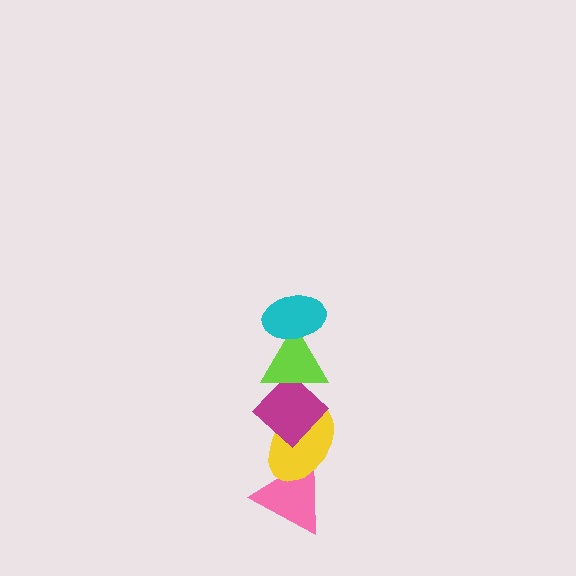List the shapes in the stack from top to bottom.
From top to bottom: the cyan ellipse, the lime triangle, the magenta diamond, the yellow ellipse, the pink triangle.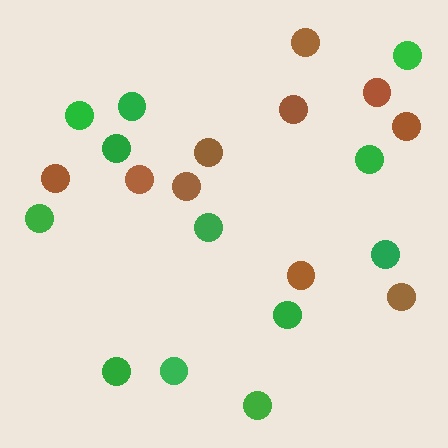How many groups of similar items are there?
There are 2 groups: one group of brown circles (10) and one group of green circles (12).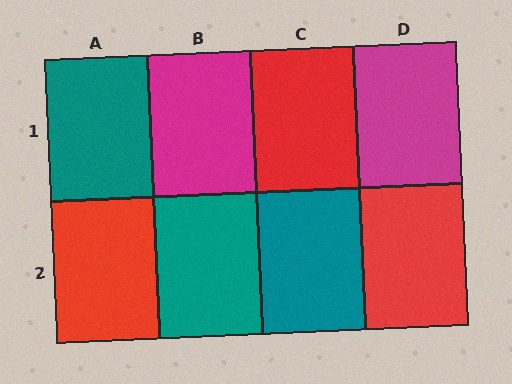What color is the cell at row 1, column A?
Teal.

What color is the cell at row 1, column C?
Red.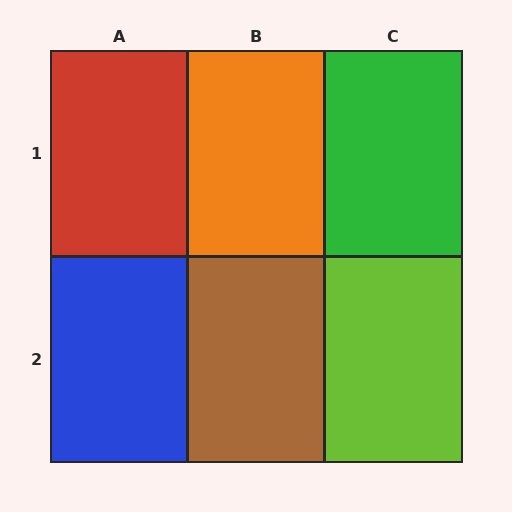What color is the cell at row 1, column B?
Orange.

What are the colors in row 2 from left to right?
Blue, brown, lime.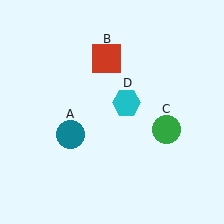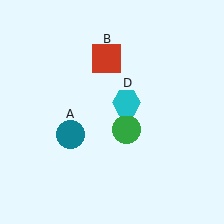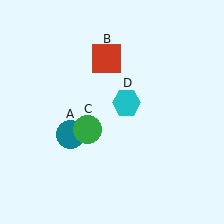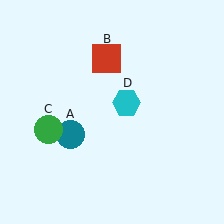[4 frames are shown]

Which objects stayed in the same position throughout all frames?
Teal circle (object A) and red square (object B) and cyan hexagon (object D) remained stationary.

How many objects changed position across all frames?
1 object changed position: green circle (object C).